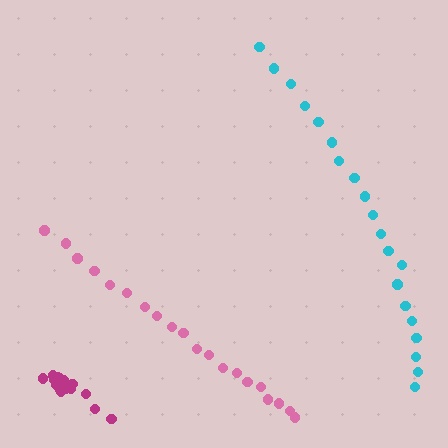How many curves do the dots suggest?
There are 3 distinct paths.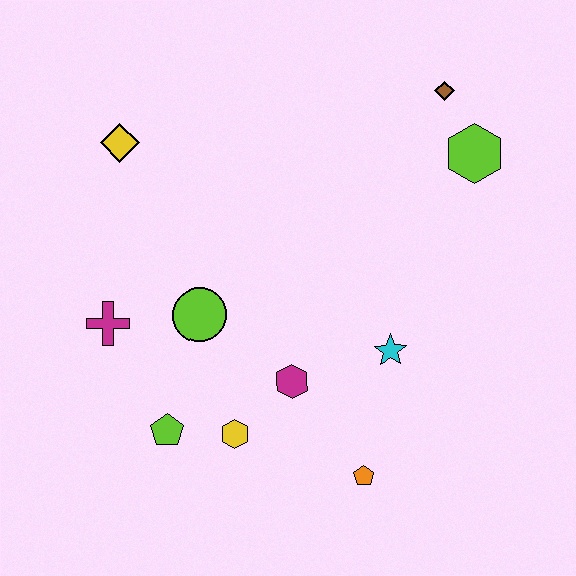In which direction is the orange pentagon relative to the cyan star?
The orange pentagon is below the cyan star.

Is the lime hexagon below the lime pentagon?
No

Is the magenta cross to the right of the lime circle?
No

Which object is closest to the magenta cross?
The lime circle is closest to the magenta cross.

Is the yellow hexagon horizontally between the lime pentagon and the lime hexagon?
Yes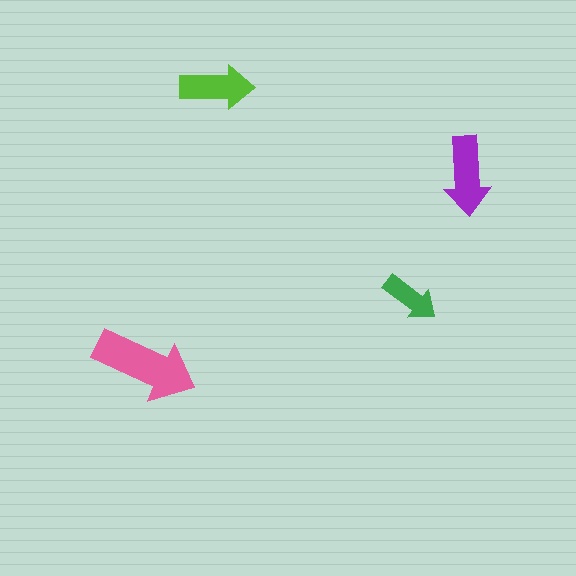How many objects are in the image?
There are 4 objects in the image.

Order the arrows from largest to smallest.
the pink one, the purple one, the lime one, the green one.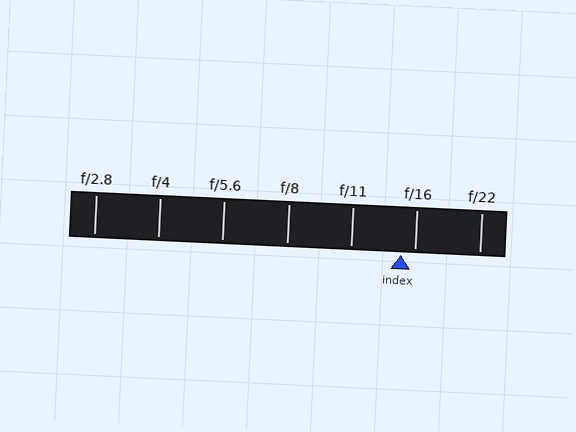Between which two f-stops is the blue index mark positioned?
The index mark is between f/11 and f/16.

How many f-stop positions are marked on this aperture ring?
There are 7 f-stop positions marked.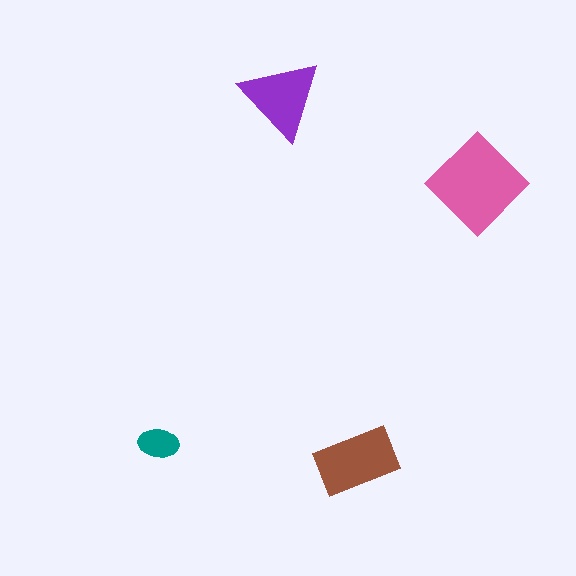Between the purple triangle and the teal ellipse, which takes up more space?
The purple triangle.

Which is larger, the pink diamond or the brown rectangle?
The pink diamond.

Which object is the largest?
The pink diamond.